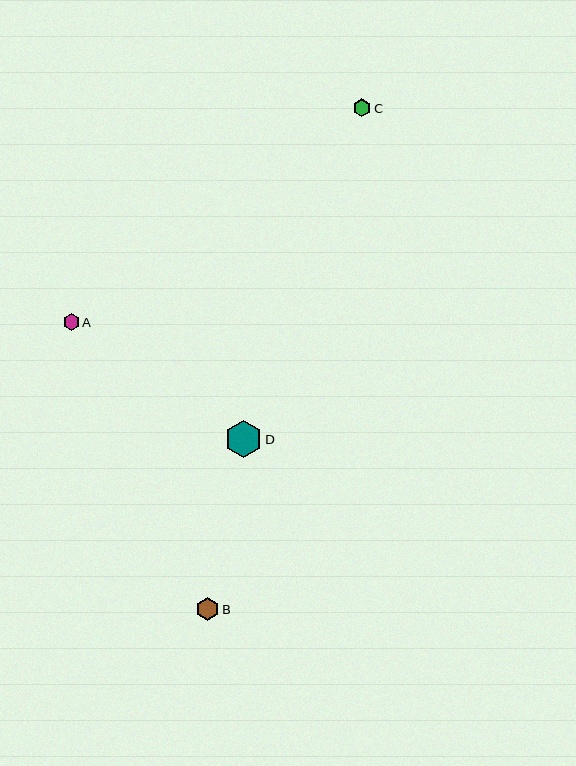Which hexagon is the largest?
Hexagon D is the largest with a size of approximately 37 pixels.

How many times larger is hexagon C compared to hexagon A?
Hexagon C is approximately 1.1 times the size of hexagon A.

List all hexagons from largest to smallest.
From largest to smallest: D, B, C, A.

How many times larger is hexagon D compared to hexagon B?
Hexagon D is approximately 1.6 times the size of hexagon B.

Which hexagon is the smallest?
Hexagon A is the smallest with a size of approximately 16 pixels.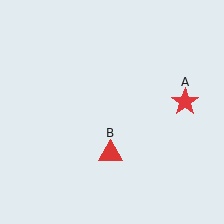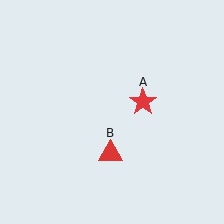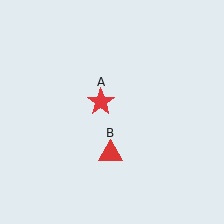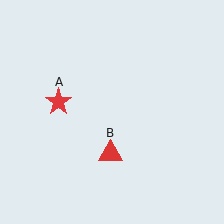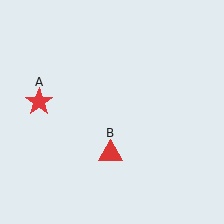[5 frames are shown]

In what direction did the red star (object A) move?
The red star (object A) moved left.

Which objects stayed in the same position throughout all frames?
Red triangle (object B) remained stationary.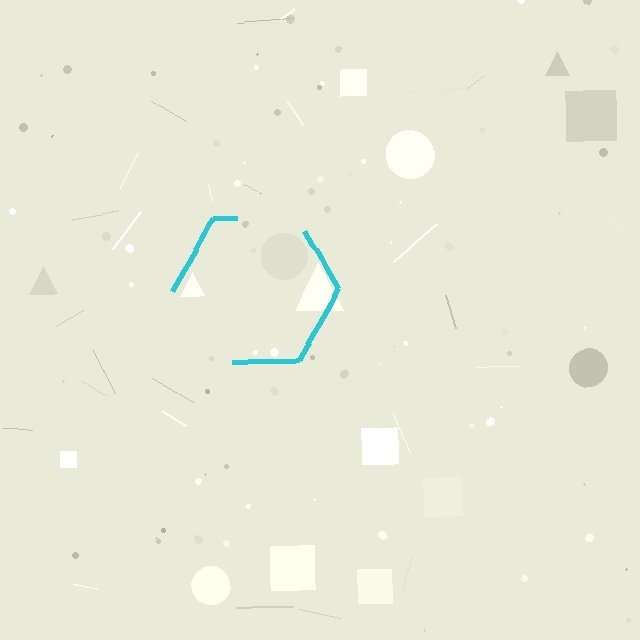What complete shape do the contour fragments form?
The contour fragments form a hexagon.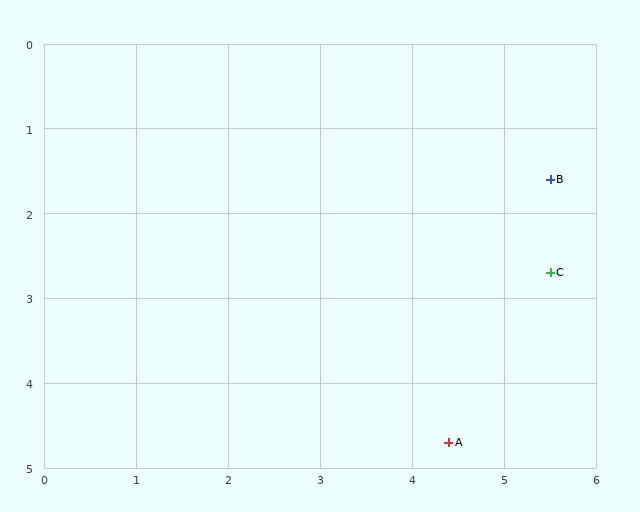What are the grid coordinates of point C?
Point C is at approximately (5.5, 2.7).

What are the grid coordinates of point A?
Point A is at approximately (4.4, 4.7).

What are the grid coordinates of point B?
Point B is at approximately (5.5, 1.6).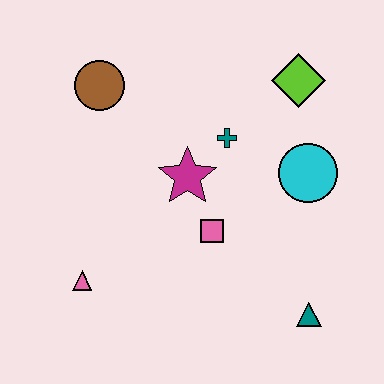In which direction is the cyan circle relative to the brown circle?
The cyan circle is to the right of the brown circle.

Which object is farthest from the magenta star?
The teal triangle is farthest from the magenta star.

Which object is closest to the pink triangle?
The pink square is closest to the pink triangle.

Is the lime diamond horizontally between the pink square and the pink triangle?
No